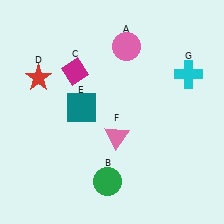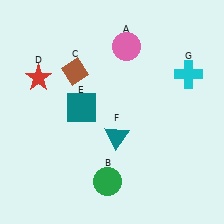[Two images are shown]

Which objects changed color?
C changed from magenta to brown. F changed from pink to teal.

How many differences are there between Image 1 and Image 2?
There are 2 differences between the two images.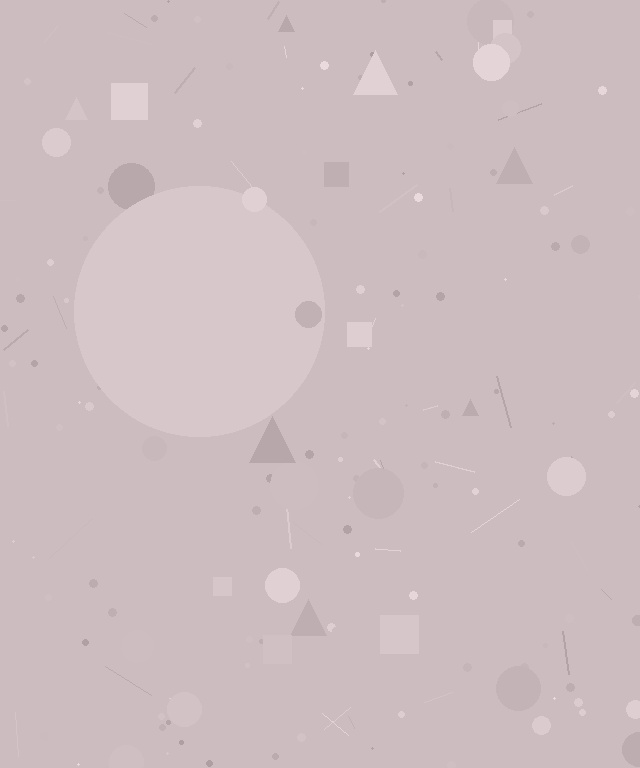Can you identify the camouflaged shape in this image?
The camouflaged shape is a circle.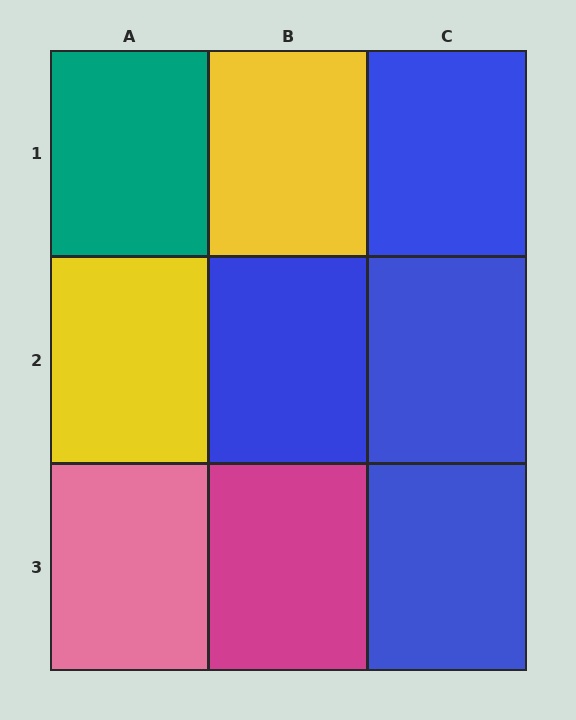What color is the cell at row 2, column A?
Yellow.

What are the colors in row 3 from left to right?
Pink, magenta, blue.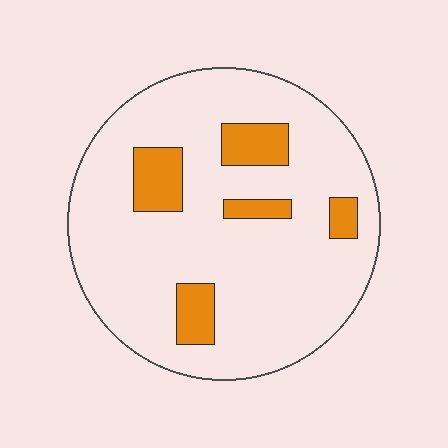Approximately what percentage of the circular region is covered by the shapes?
Approximately 15%.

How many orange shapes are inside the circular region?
5.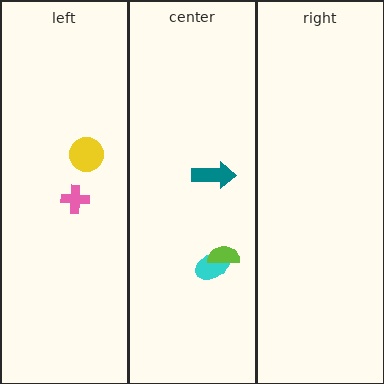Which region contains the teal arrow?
The center region.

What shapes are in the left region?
The yellow circle, the pink cross.